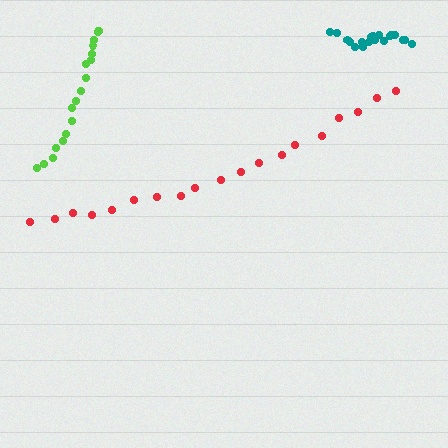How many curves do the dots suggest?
There are 3 distinct paths.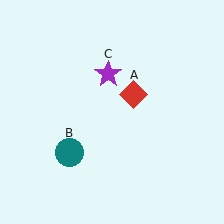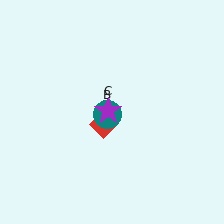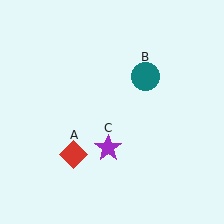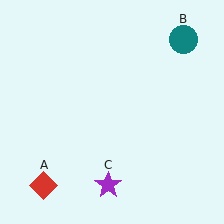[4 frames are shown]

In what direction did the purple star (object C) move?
The purple star (object C) moved down.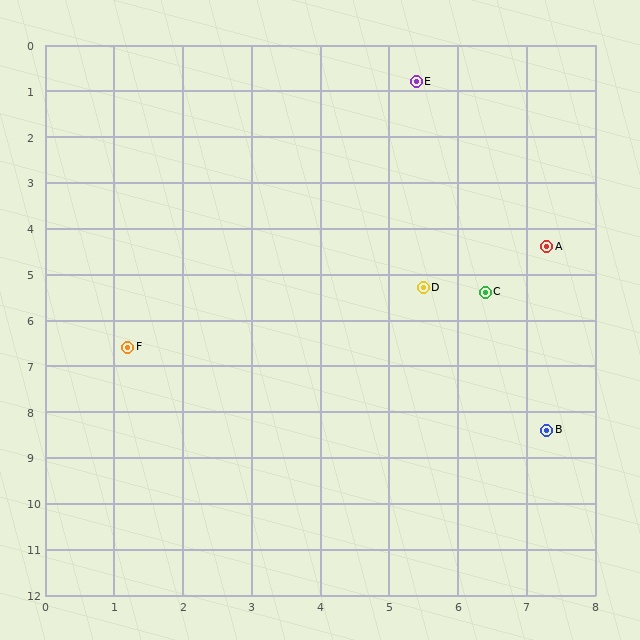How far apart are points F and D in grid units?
Points F and D are about 4.5 grid units apart.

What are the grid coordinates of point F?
Point F is at approximately (1.2, 6.6).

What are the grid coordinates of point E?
Point E is at approximately (5.4, 0.8).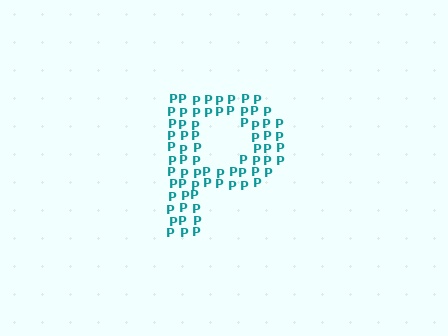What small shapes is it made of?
It is made of small letter P's.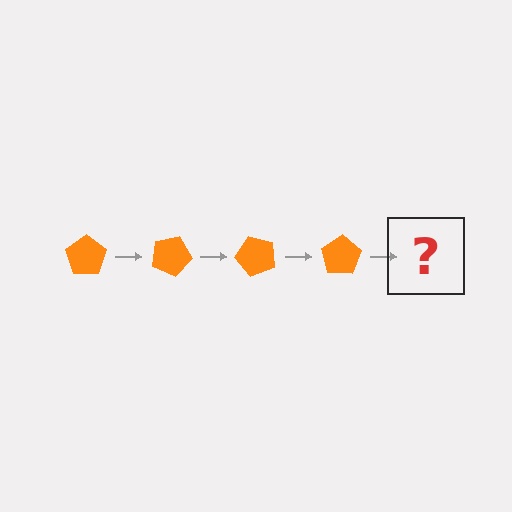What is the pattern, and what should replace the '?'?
The pattern is that the pentagon rotates 25 degrees each step. The '?' should be an orange pentagon rotated 100 degrees.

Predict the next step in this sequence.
The next step is an orange pentagon rotated 100 degrees.